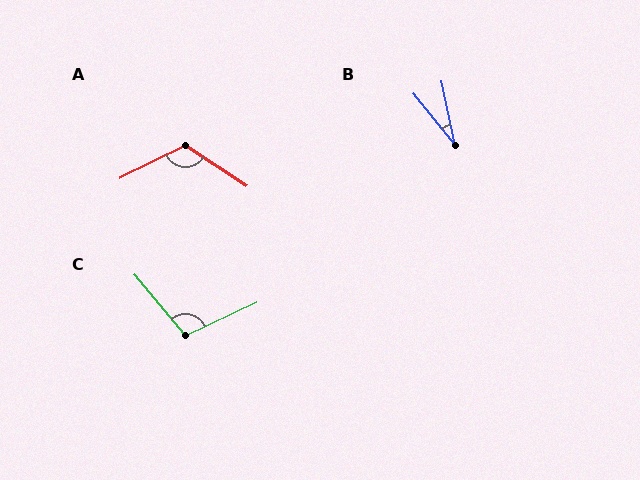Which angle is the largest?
A, at approximately 121 degrees.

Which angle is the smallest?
B, at approximately 27 degrees.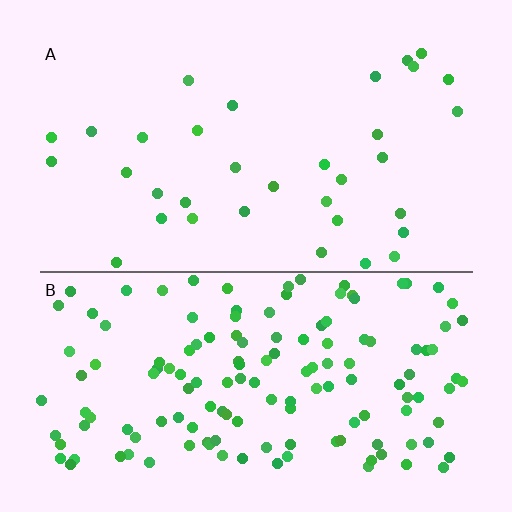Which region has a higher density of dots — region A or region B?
B (the bottom).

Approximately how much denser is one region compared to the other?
Approximately 4.2× — region B over region A.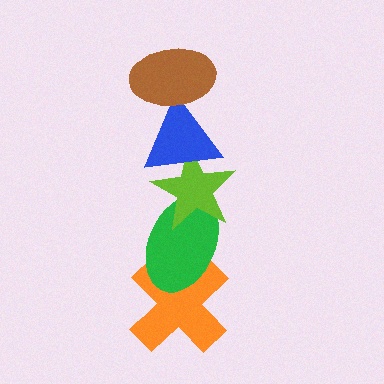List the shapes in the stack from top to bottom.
From top to bottom: the brown ellipse, the blue triangle, the lime star, the green ellipse, the orange cross.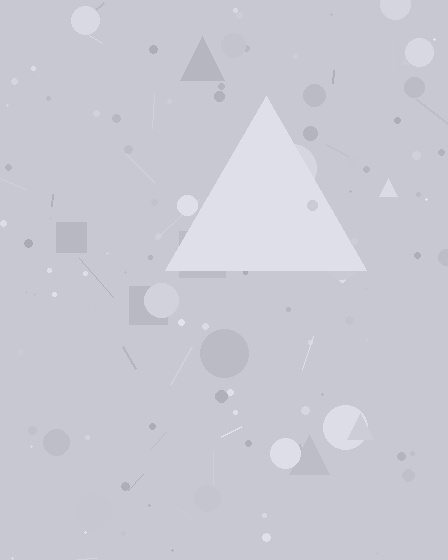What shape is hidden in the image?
A triangle is hidden in the image.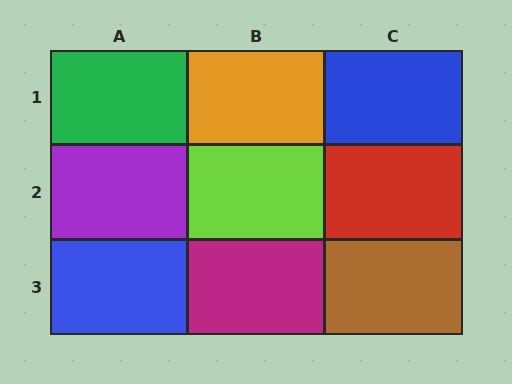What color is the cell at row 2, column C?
Red.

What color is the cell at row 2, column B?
Lime.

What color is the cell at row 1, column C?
Blue.